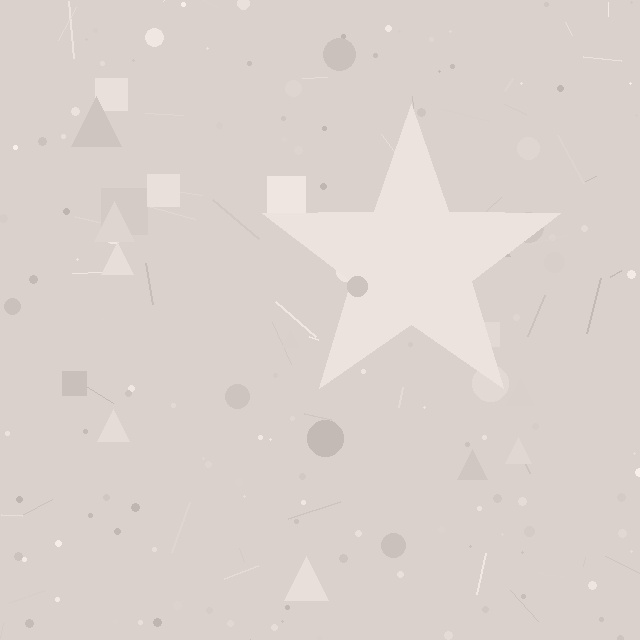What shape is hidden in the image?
A star is hidden in the image.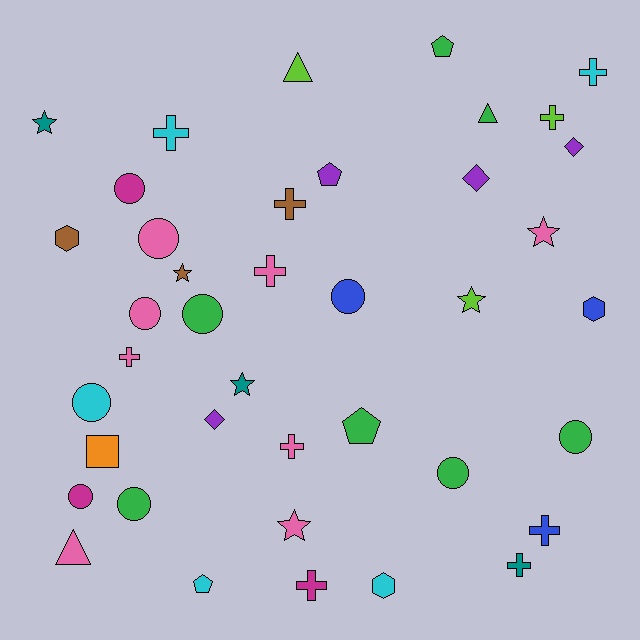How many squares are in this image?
There is 1 square.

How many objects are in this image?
There are 40 objects.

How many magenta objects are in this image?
There are 3 magenta objects.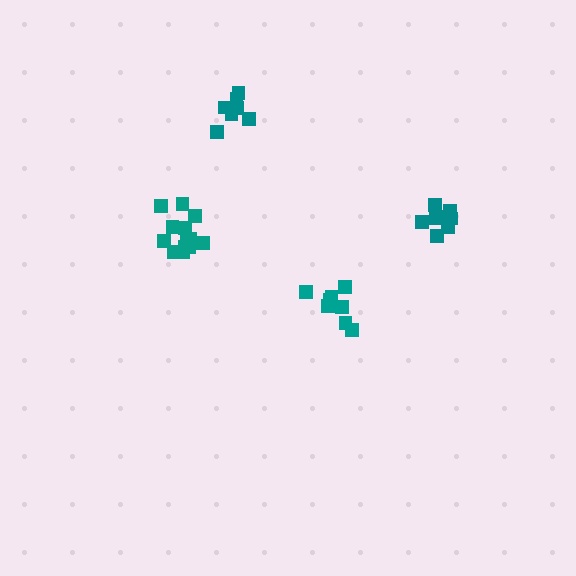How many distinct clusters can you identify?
There are 4 distinct clusters.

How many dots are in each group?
Group 1: 13 dots, Group 2: 8 dots, Group 3: 8 dots, Group 4: 7 dots (36 total).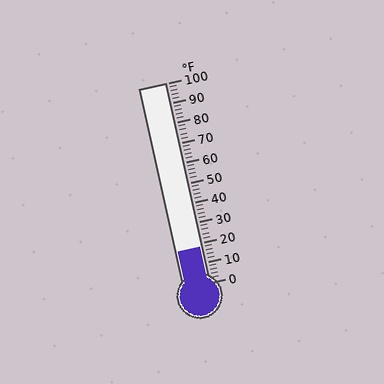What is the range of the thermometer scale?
The thermometer scale ranges from 0°F to 100°F.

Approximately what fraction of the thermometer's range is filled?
The thermometer is filled to approximately 20% of its range.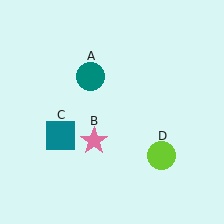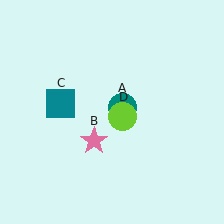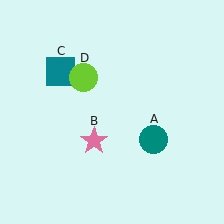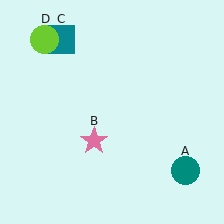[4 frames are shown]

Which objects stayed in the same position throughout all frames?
Pink star (object B) remained stationary.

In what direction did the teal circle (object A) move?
The teal circle (object A) moved down and to the right.